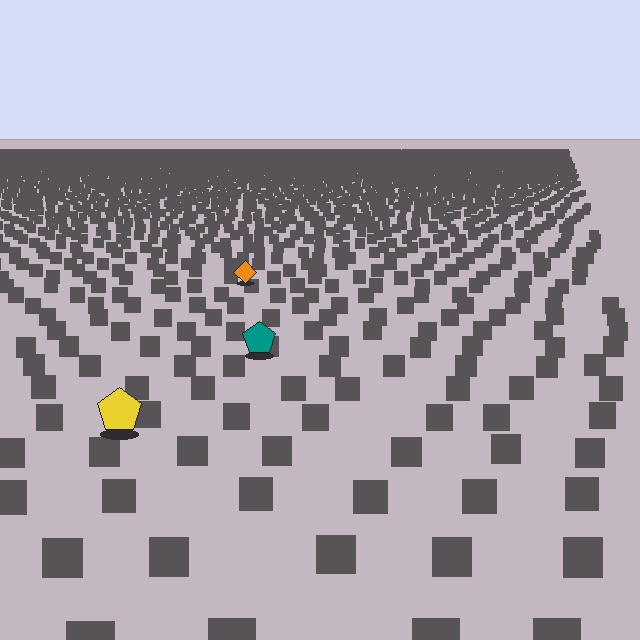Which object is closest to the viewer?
The yellow pentagon is closest. The texture marks near it are larger and more spread out.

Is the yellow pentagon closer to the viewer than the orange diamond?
Yes. The yellow pentagon is closer — you can tell from the texture gradient: the ground texture is coarser near it.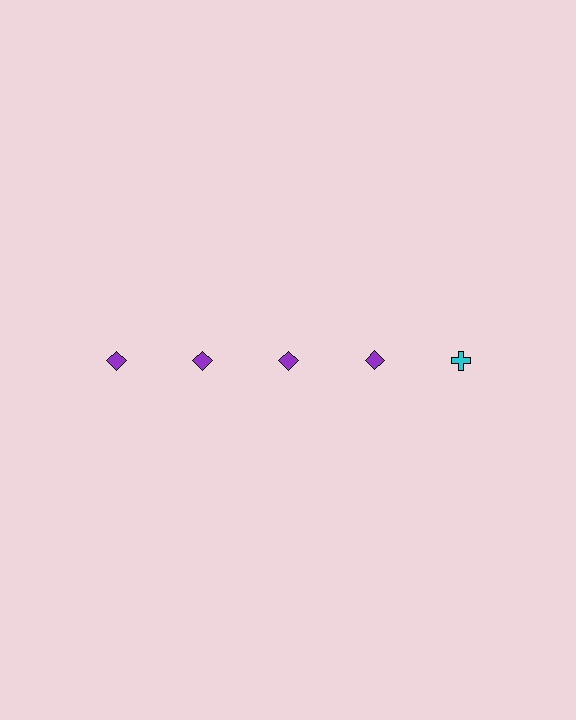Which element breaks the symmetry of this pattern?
The cyan cross in the top row, rightmost column breaks the symmetry. All other shapes are purple diamonds.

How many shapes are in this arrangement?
There are 5 shapes arranged in a grid pattern.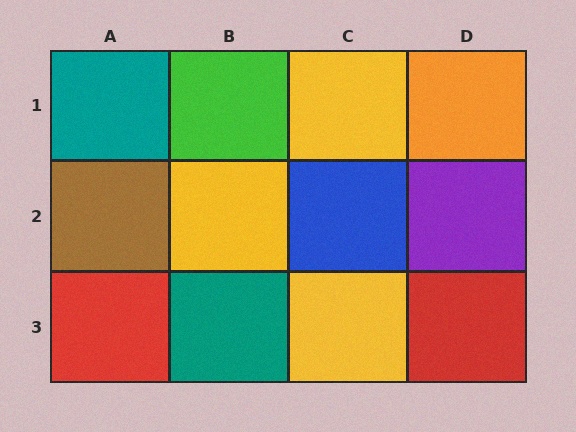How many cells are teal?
2 cells are teal.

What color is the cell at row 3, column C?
Yellow.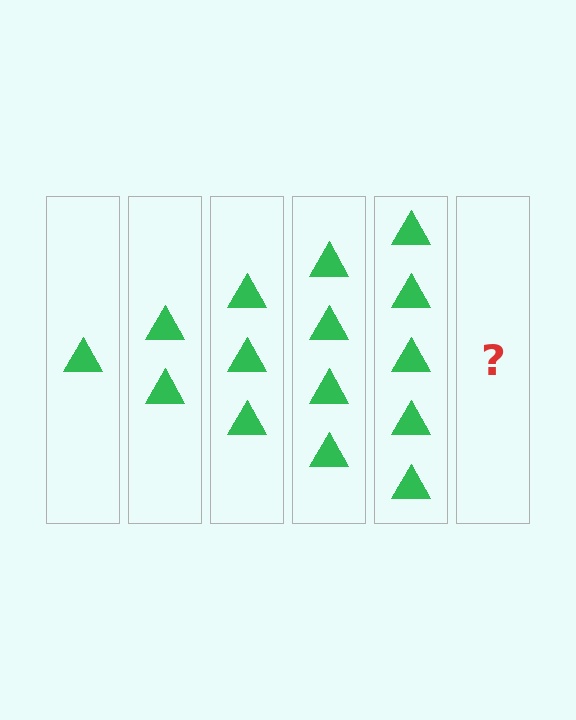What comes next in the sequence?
The next element should be 6 triangles.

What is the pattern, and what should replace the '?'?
The pattern is that each step adds one more triangle. The '?' should be 6 triangles.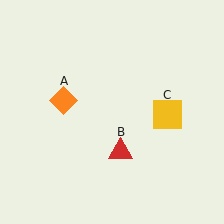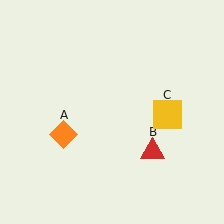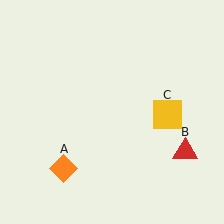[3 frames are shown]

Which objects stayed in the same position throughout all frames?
Yellow square (object C) remained stationary.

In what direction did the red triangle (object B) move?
The red triangle (object B) moved right.